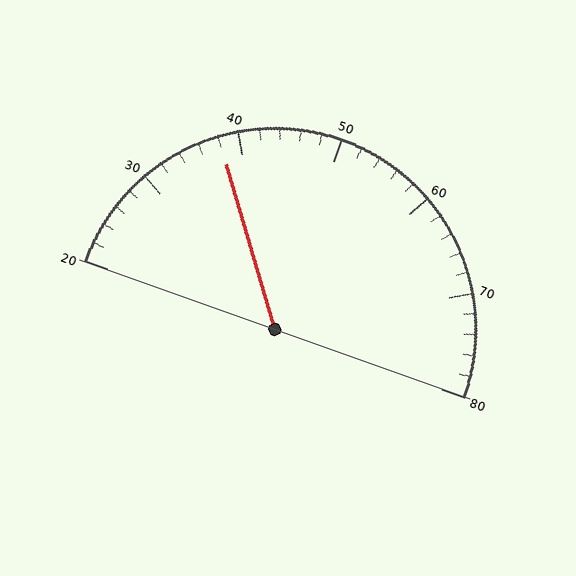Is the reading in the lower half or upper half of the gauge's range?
The reading is in the lower half of the range (20 to 80).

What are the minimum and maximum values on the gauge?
The gauge ranges from 20 to 80.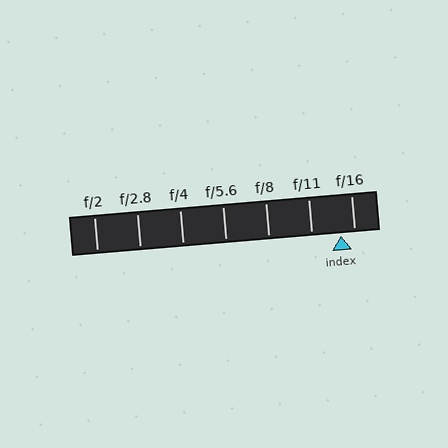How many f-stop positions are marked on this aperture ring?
There are 7 f-stop positions marked.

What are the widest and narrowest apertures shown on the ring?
The widest aperture shown is f/2 and the narrowest is f/16.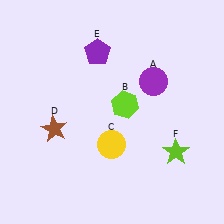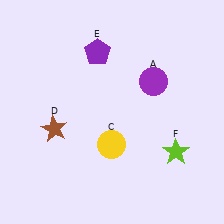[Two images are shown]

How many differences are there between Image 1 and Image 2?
There is 1 difference between the two images.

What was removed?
The lime hexagon (B) was removed in Image 2.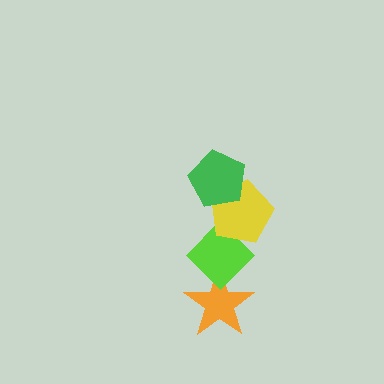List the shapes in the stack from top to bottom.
From top to bottom: the green pentagon, the yellow pentagon, the lime diamond, the orange star.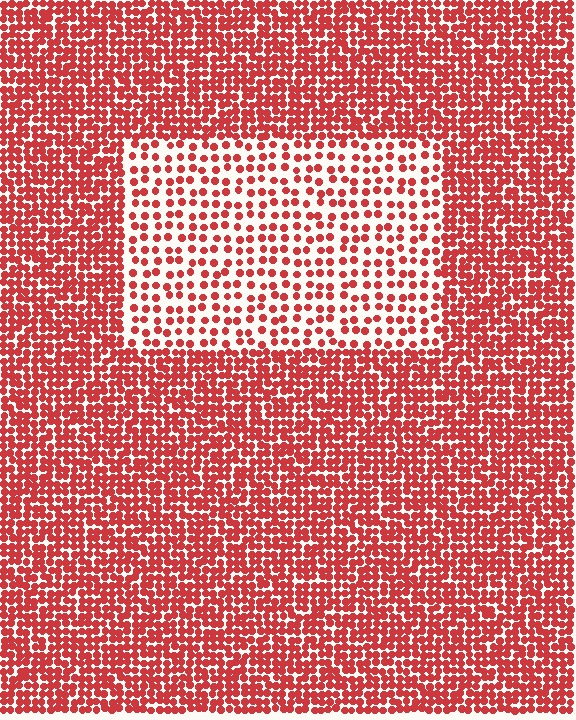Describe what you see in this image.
The image contains small red elements arranged at two different densities. A rectangle-shaped region is visible where the elements are less densely packed than the surrounding area.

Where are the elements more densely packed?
The elements are more densely packed outside the rectangle boundary.